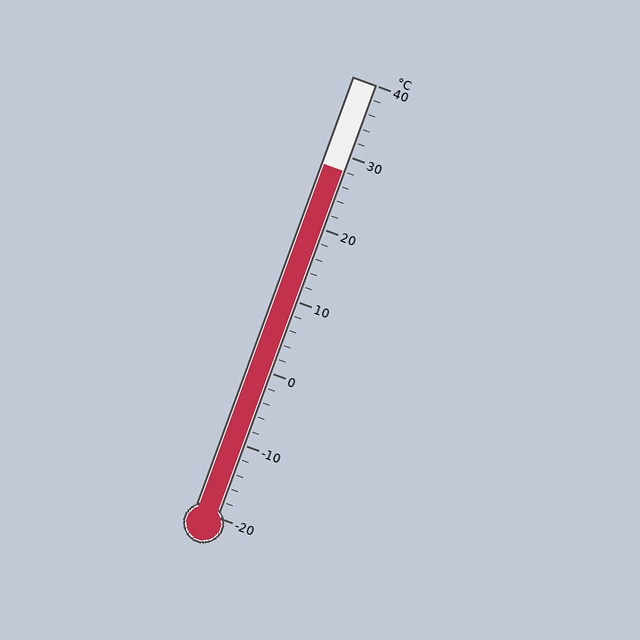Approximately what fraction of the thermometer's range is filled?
The thermometer is filled to approximately 80% of its range.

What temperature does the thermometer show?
The thermometer shows approximately 28°C.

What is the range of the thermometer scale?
The thermometer scale ranges from -20°C to 40°C.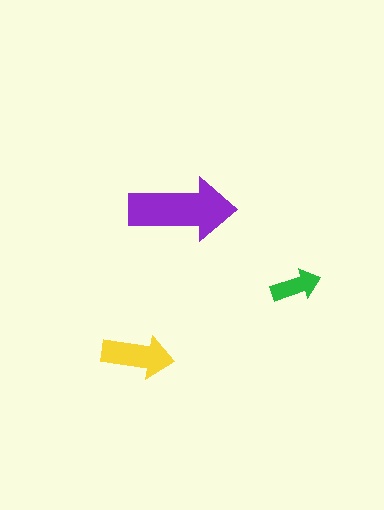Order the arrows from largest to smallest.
the purple one, the yellow one, the green one.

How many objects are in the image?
There are 3 objects in the image.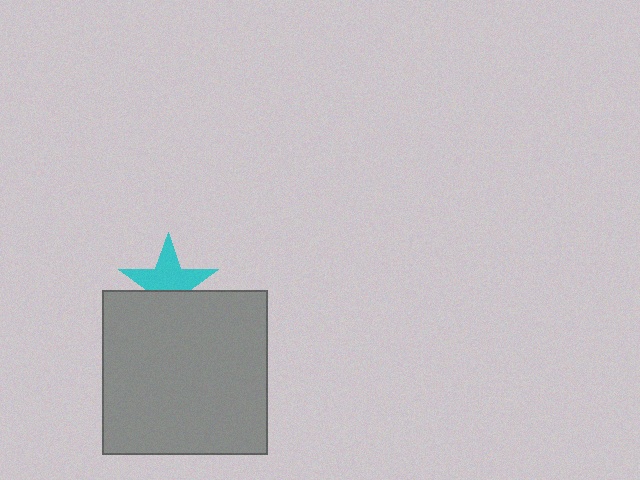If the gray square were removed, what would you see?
You would see the complete cyan star.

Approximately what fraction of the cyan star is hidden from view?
Roughly 40% of the cyan star is hidden behind the gray square.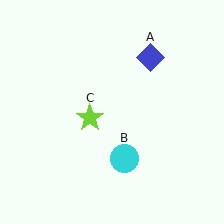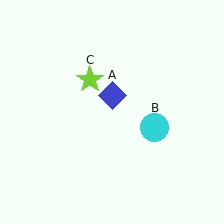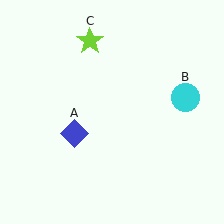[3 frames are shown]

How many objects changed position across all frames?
3 objects changed position: blue diamond (object A), cyan circle (object B), lime star (object C).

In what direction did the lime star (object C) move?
The lime star (object C) moved up.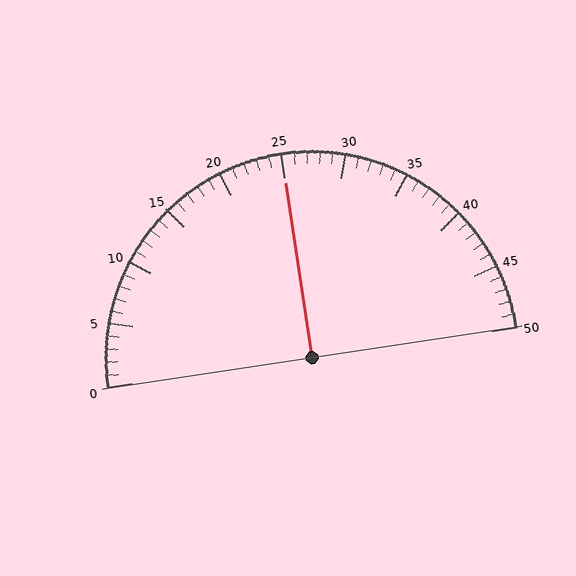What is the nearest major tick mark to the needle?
The nearest major tick mark is 25.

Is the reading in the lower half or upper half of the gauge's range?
The reading is in the upper half of the range (0 to 50).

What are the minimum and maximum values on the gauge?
The gauge ranges from 0 to 50.